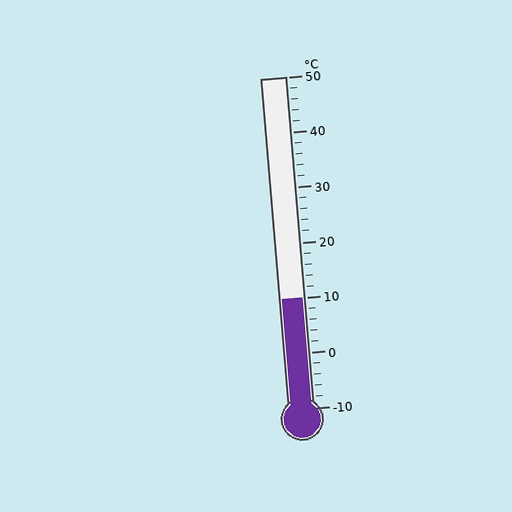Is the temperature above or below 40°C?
The temperature is below 40°C.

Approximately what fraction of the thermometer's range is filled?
The thermometer is filled to approximately 35% of its range.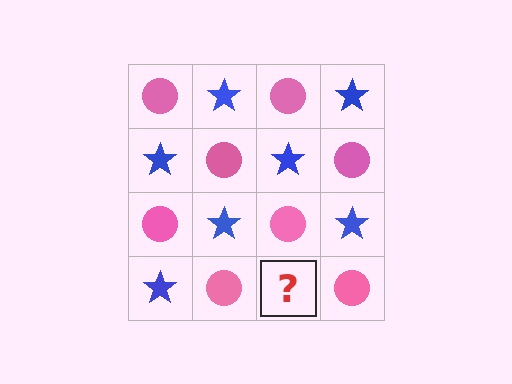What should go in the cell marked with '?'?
The missing cell should contain a blue star.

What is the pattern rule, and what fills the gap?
The rule is that it alternates pink circle and blue star in a checkerboard pattern. The gap should be filled with a blue star.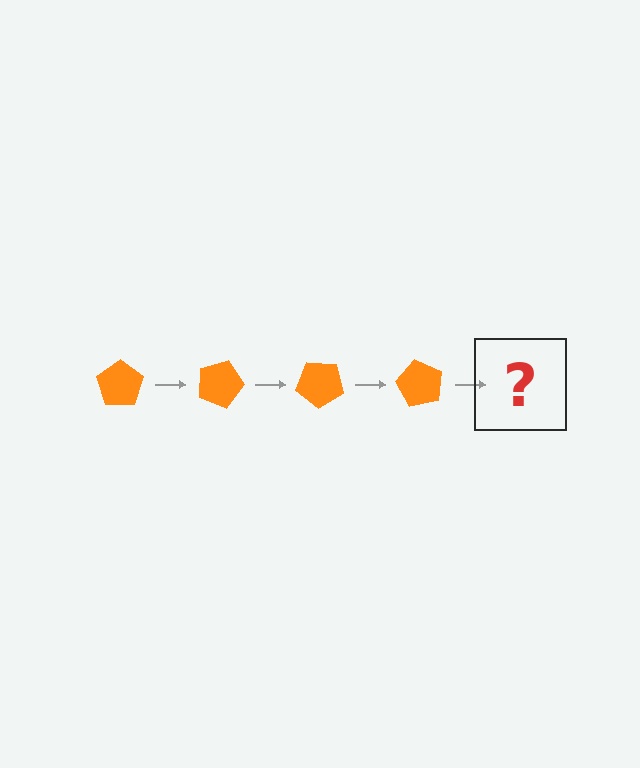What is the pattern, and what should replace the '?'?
The pattern is that the pentagon rotates 20 degrees each step. The '?' should be an orange pentagon rotated 80 degrees.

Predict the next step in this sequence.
The next step is an orange pentagon rotated 80 degrees.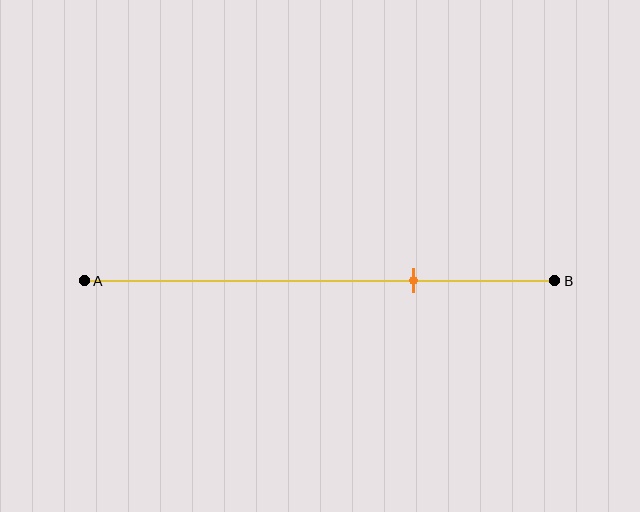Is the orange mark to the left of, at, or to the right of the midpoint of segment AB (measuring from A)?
The orange mark is to the right of the midpoint of segment AB.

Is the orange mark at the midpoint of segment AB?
No, the mark is at about 70% from A, not at the 50% midpoint.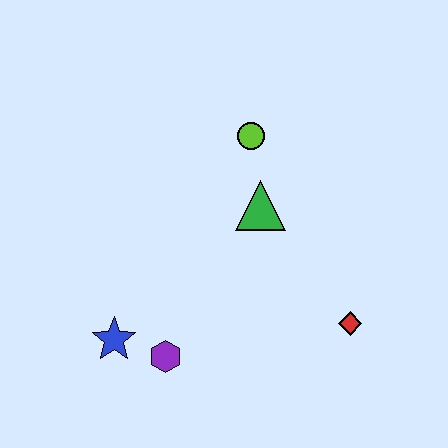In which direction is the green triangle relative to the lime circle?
The green triangle is below the lime circle.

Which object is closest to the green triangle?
The lime circle is closest to the green triangle.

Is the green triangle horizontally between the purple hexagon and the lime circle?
No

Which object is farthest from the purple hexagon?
The lime circle is farthest from the purple hexagon.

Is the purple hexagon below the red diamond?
Yes